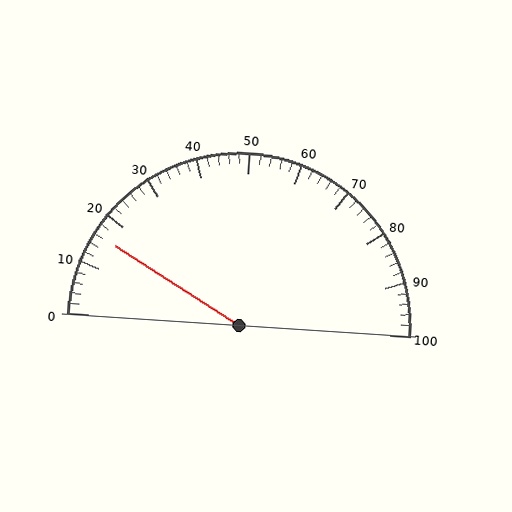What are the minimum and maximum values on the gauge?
The gauge ranges from 0 to 100.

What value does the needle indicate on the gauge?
The needle indicates approximately 16.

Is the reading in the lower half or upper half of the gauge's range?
The reading is in the lower half of the range (0 to 100).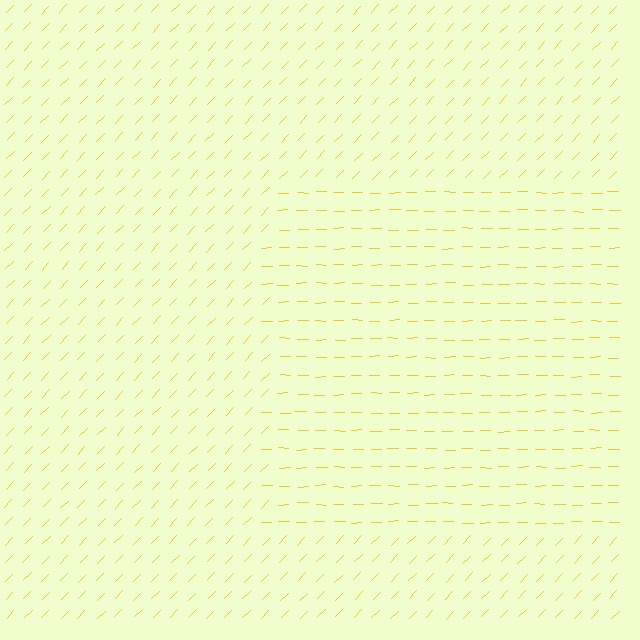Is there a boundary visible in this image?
Yes, there is a texture boundary formed by a change in line orientation.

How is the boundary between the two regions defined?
The boundary is defined purely by a change in line orientation (approximately 45 degrees difference). All lines are the same color and thickness.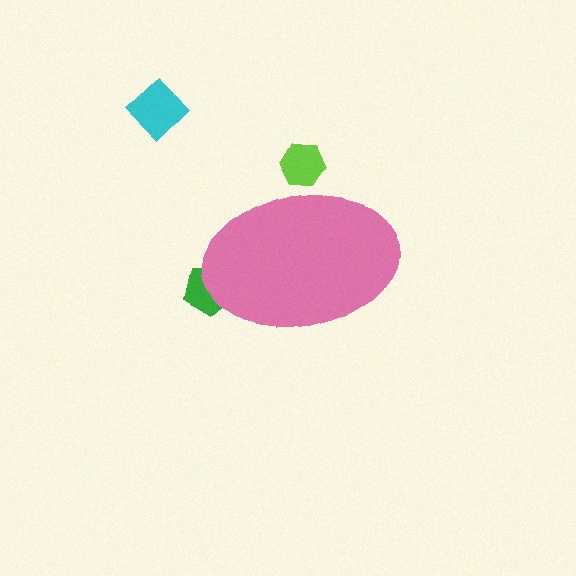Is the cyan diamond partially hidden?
No, the cyan diamond is fully visible.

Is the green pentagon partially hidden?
Yes, the green pentagon is partially hidden behind the pink ellipse.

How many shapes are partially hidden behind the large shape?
2 shapes are partially hidden.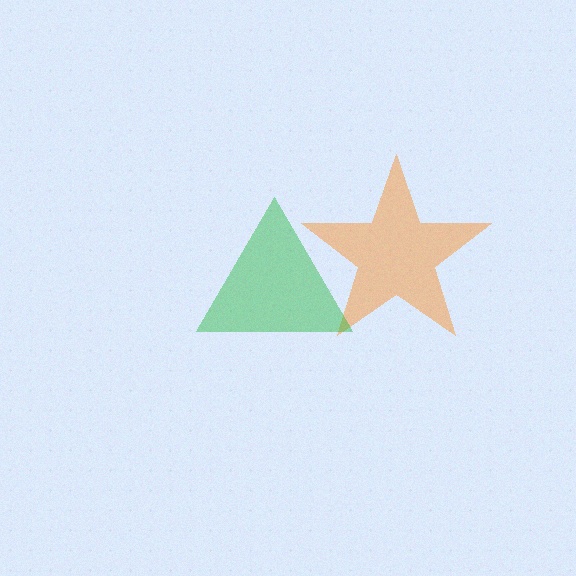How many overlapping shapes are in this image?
There are 2 overlapping shapes in the image.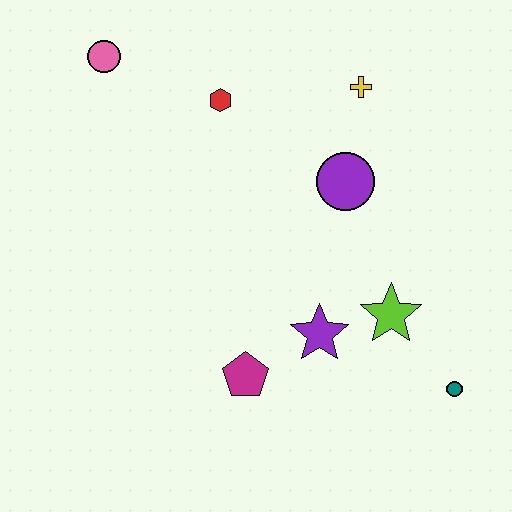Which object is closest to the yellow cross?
The purple circle is closest to the yellow cross.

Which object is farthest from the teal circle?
The pink circle is farthest from the teal circle.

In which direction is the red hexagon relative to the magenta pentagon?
The red hexagon is above the magenta pentagon.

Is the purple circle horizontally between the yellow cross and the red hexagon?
Yes